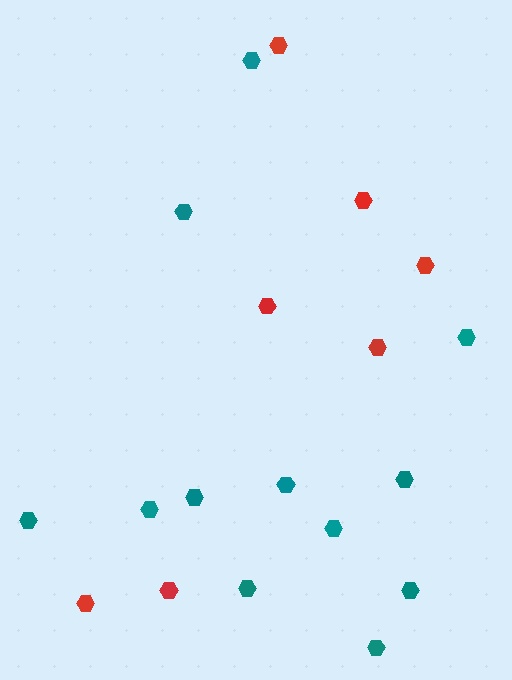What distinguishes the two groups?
There are 2 groups: one group of teal hexagons (12) and one group of red hexagons (7).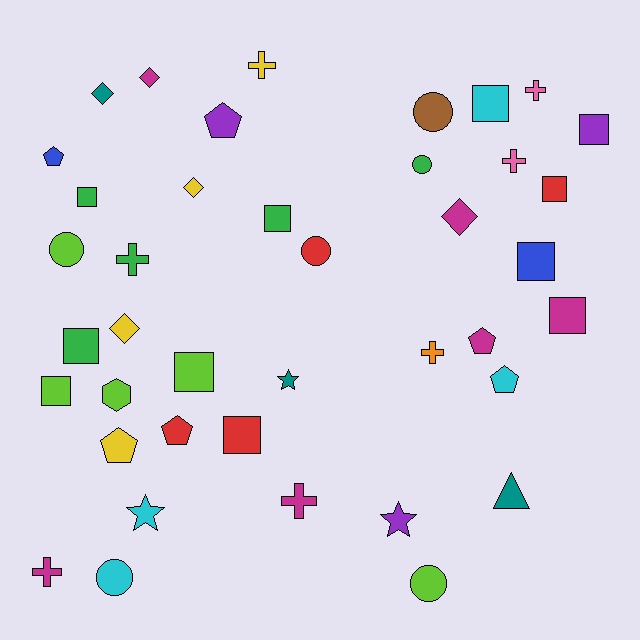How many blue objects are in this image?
There are 2 blue objects.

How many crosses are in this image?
There are 7 crosses.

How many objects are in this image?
There are 40 objects.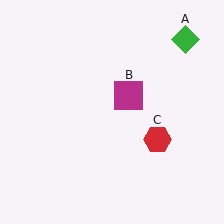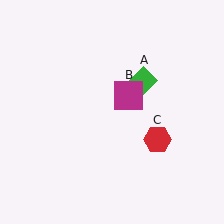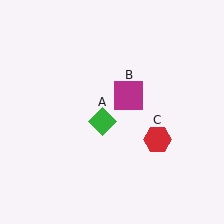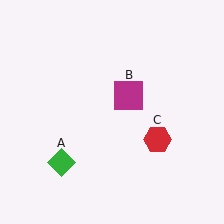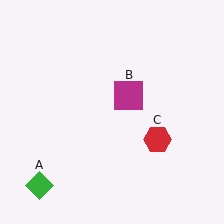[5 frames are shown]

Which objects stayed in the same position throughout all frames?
Magenta square (object B) and red hexagon (object C) remained stationary.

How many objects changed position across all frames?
1 object changed position: green diamond (object A).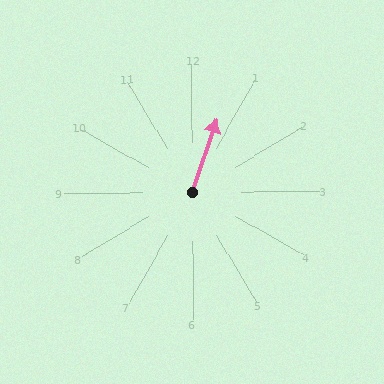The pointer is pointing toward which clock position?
Roughly 1 o'clock.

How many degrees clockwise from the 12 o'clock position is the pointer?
Approximately 19 degrees.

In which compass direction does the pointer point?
North.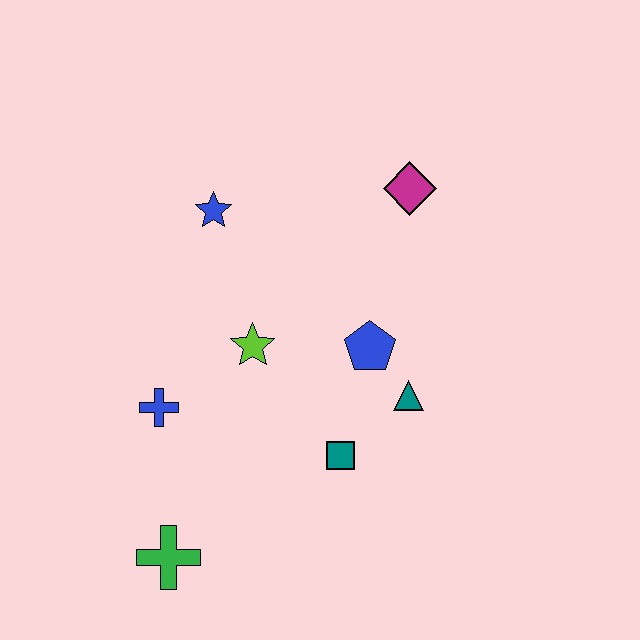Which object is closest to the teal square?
The teal triangle is closest to the teal square.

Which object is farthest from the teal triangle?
The green cross is farthest from the teal triangle.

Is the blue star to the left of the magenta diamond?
Yes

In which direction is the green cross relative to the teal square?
The green cross is to the left of the teal square.